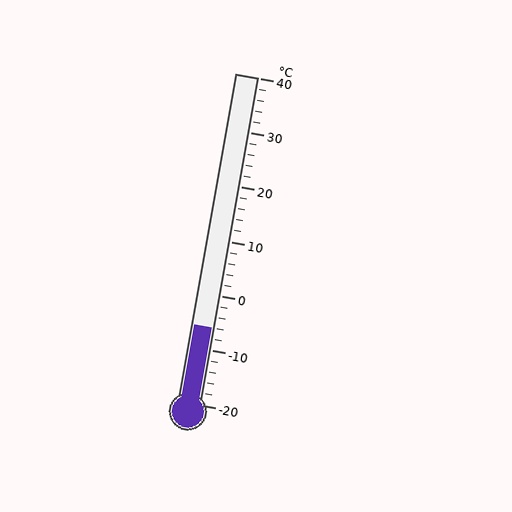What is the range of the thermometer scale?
The thermometer scale ranges from -20°C to 40°C.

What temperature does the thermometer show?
The thermometer shows approximately -6°C.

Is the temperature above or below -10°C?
The temperature is above -10°C.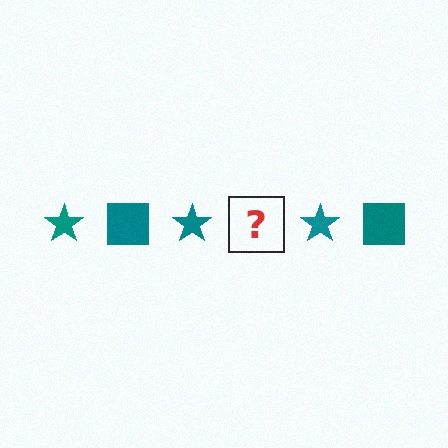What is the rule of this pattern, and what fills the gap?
The rule is that the pattern cycles through star, square shapes in teal. The gap should be filled with a teal square.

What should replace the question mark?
The question mark should be replaced with a teal square.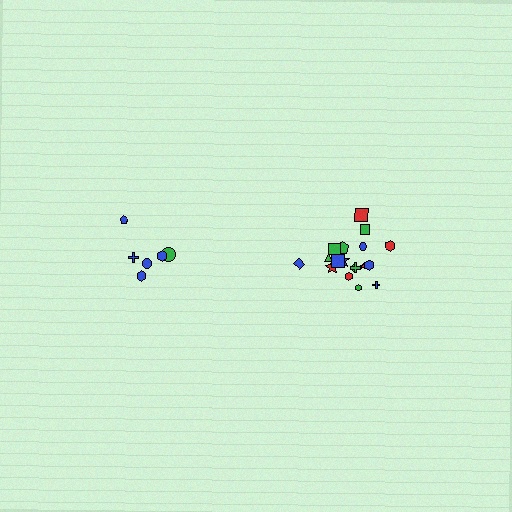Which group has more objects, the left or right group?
The right group.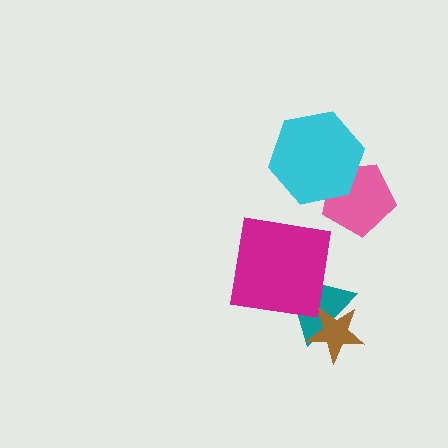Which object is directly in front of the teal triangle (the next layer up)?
The magenta square is directly in front of the teal triangle.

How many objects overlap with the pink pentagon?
1 object overlaps with the pink pentagon.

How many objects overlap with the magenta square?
1 object overlaps with the magenta square.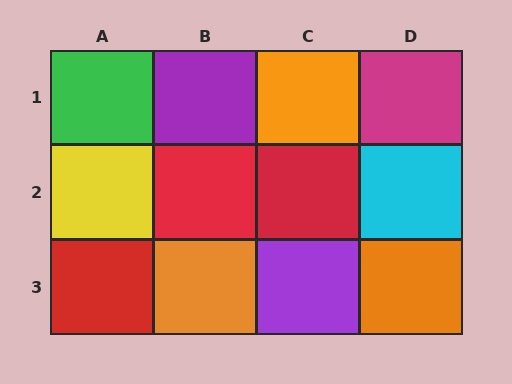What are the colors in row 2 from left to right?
Yellow, red, red, cyan.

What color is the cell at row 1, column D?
Magenta.